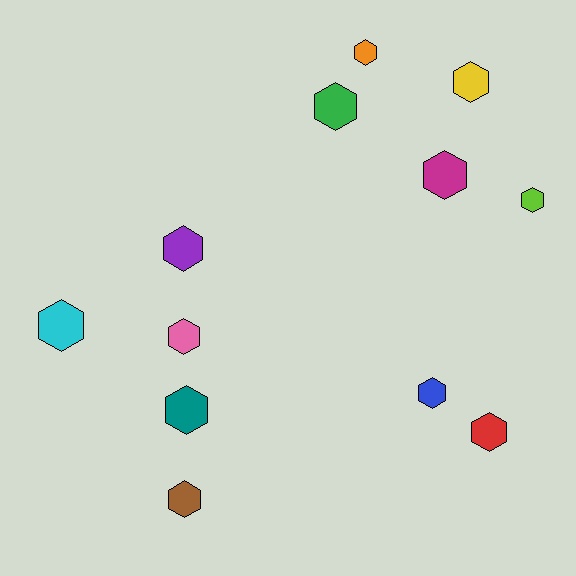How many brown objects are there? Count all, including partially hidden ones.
There is 1 brown object.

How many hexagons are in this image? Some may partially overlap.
There are 12 hexagons.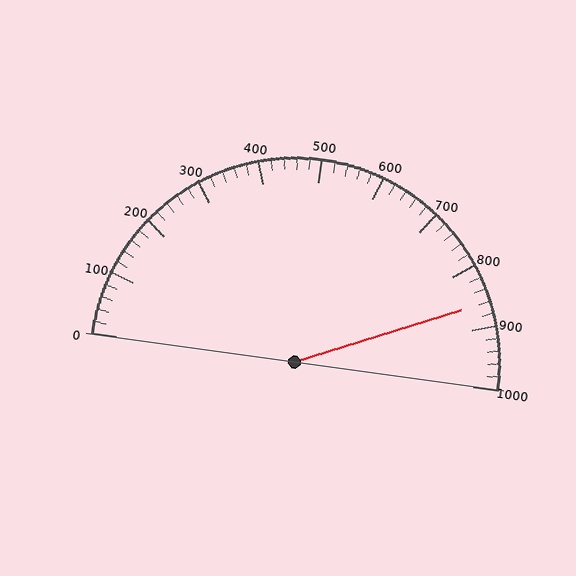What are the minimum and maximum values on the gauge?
The gauge ranges from 0 to 1000.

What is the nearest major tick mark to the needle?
The nearest major tick mark is 900.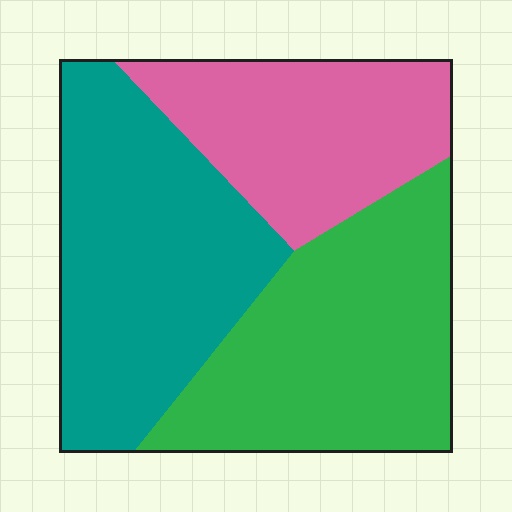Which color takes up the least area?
Pink, at roughly 25%.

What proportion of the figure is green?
Green takes up about three eighths (3/8) of the figure.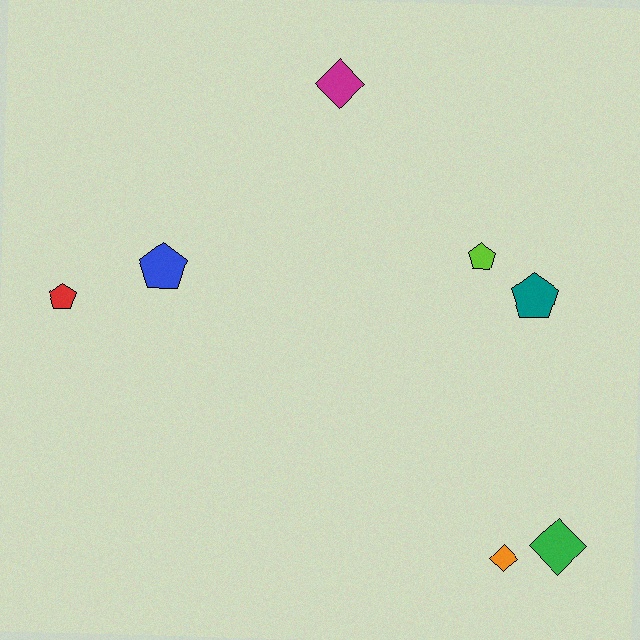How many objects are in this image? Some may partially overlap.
There are 7 objects.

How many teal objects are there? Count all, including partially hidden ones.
There is 1 teal object.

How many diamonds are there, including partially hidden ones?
There are 3 diamonds.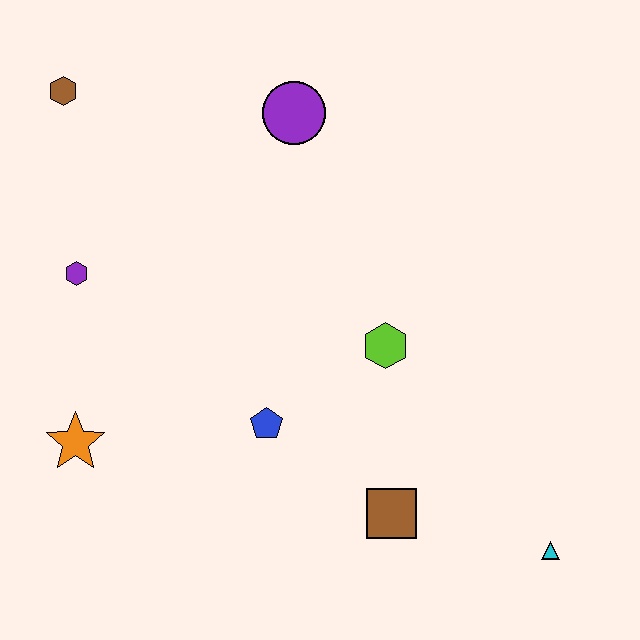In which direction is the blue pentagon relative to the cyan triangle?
The blue pentagon is to the left of the cyan triangle.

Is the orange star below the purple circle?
Yes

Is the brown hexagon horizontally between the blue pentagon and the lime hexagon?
No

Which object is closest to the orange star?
The purple hexagon is closest to the orange star.